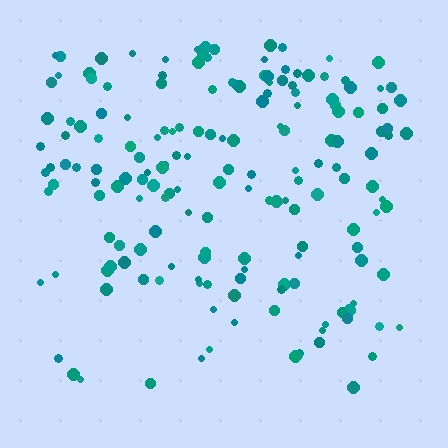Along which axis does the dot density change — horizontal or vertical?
Vertical.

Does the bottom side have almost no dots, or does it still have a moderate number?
Still a moderate number, just noticeably fewer than the top.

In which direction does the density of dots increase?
From bottom to top, with the top side densest.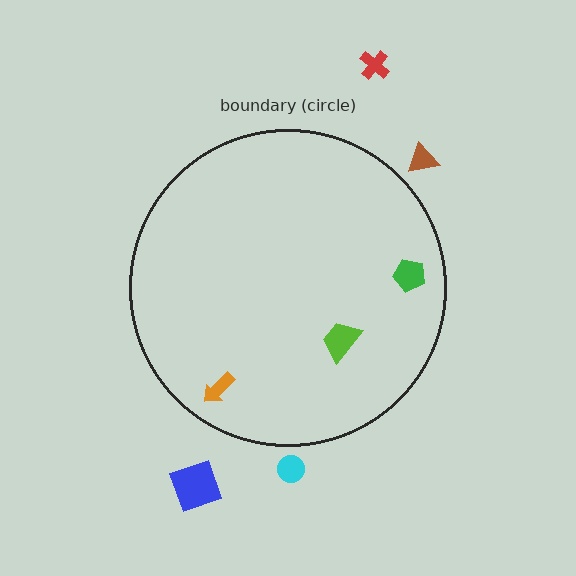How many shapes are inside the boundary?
3 inside, 4 outside.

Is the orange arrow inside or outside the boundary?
Inside.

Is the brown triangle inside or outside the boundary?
Outside.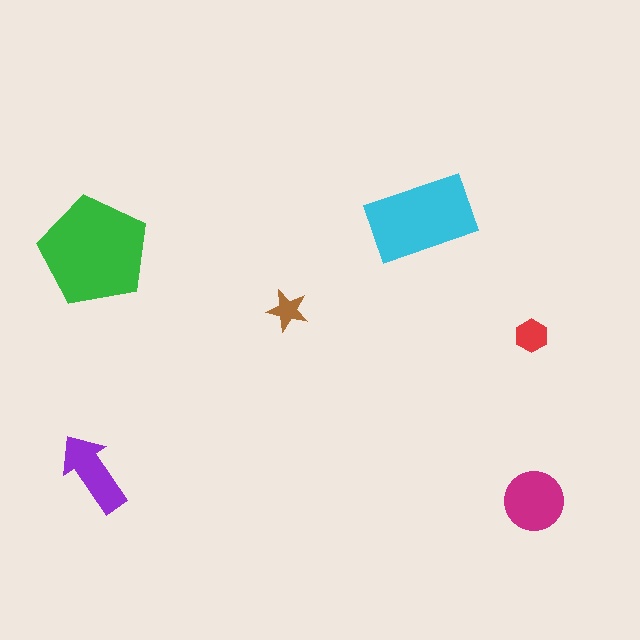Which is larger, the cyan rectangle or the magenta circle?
The cyan rectangle.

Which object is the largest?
The green pentagon.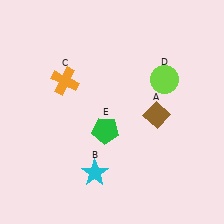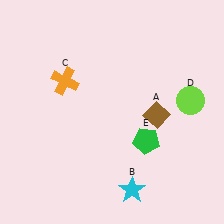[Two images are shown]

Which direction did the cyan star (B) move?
The cyan star (B) moved right.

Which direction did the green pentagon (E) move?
The green pentagon (E) moved right.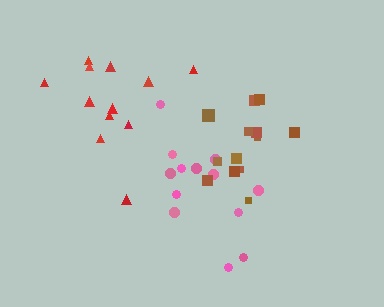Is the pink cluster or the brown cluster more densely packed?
Brown.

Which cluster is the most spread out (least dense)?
Pink.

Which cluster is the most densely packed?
Brown.